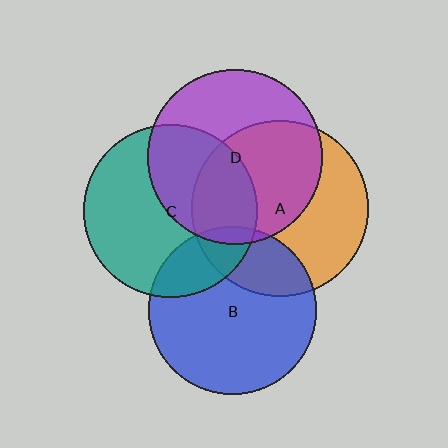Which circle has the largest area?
Circle A (orange).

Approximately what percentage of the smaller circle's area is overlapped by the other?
Approximately 25%.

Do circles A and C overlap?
Yes.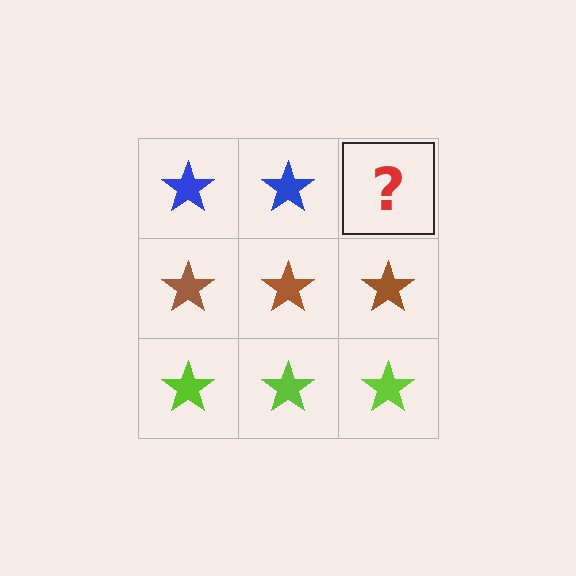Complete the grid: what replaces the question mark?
The question mark should be replaced with a blue star.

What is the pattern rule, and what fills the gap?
The rule is that each row has a consistent color. The gap should be filled with a blue star.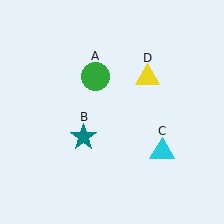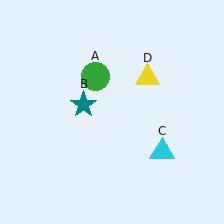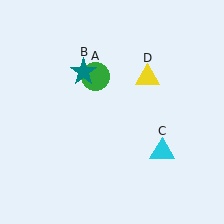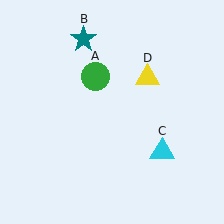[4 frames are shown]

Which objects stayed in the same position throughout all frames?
Green circle (object A) and cyan triangle (object C) and yellow triangle (object D) remained stationary.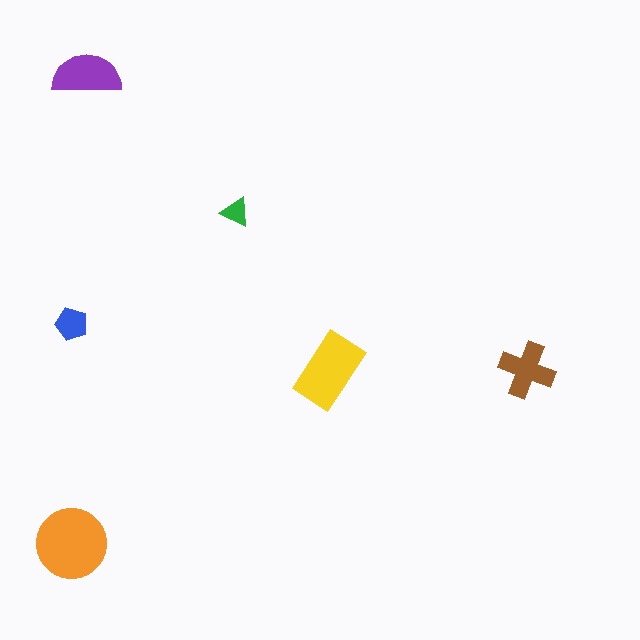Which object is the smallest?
The green triangle.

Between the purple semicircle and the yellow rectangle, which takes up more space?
The yellow rectangle.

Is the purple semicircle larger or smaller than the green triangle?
Larger.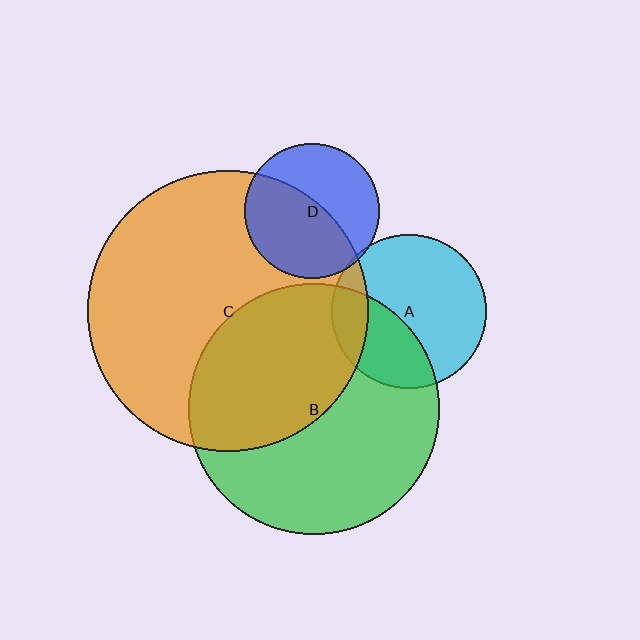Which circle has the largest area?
Circle C (orange).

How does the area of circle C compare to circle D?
Approximately 4.4 times.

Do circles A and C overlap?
Yes.